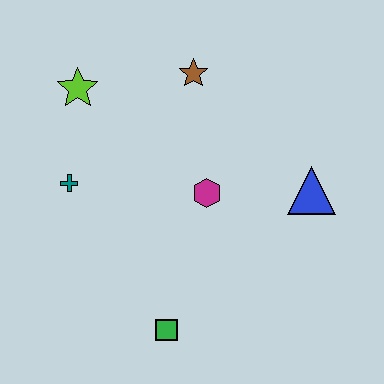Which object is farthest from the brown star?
The green square is farthest from the brown star.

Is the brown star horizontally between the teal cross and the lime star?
No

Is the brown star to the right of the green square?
Yes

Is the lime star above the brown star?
No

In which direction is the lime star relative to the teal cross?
The lime star is above the teal cross.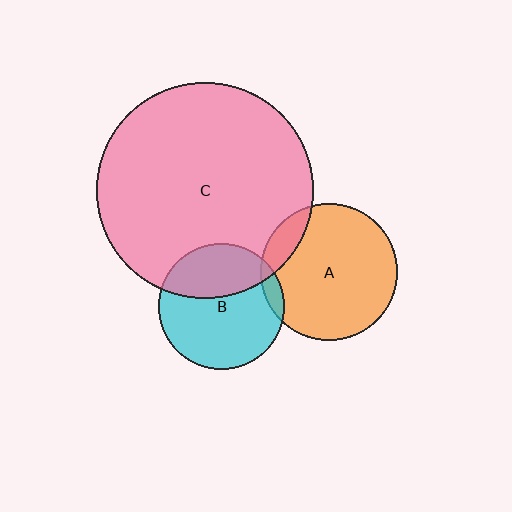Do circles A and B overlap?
Yes.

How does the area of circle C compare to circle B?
Approximately 3.0 times.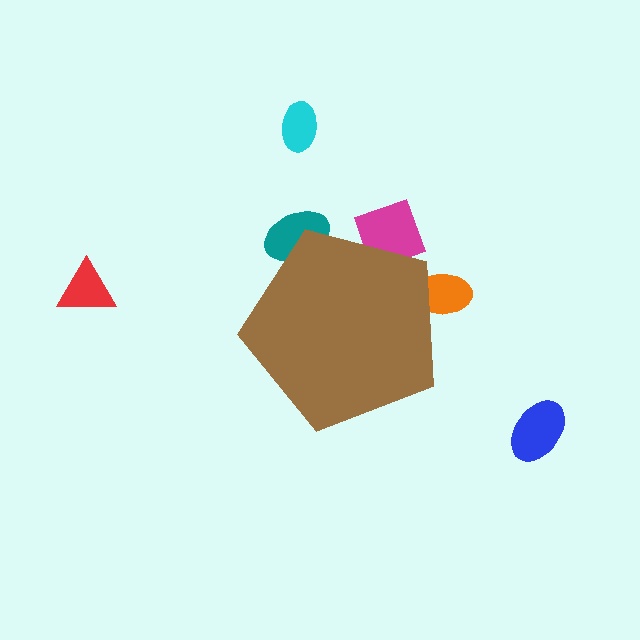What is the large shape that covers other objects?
A brown pentagon.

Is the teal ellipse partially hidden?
Yes, the teal ellipse is partially hidden behind the brown pentagon.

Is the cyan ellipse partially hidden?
No, the cyan ellipse is fully visible.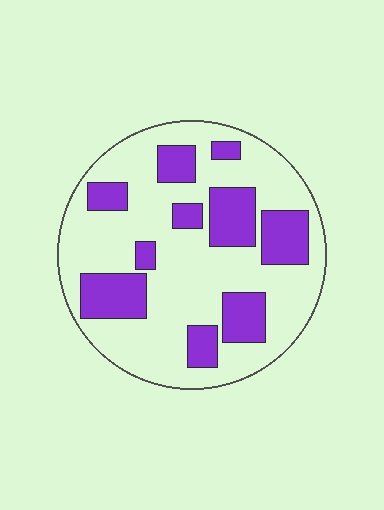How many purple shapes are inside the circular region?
10.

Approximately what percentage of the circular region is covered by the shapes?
Approximately 30%.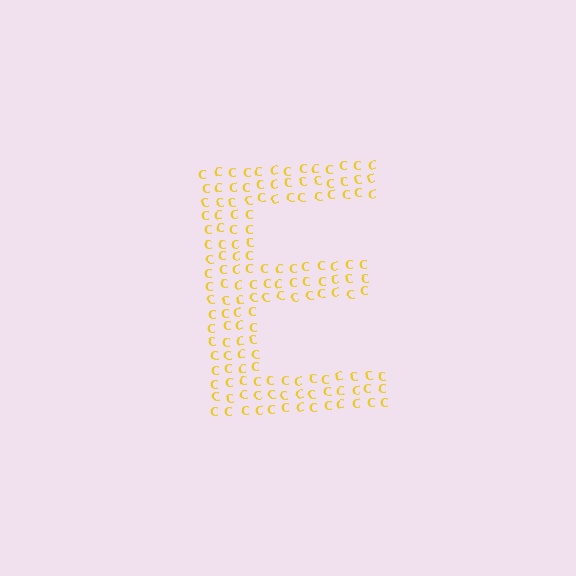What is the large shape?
The large shape is the letter E.